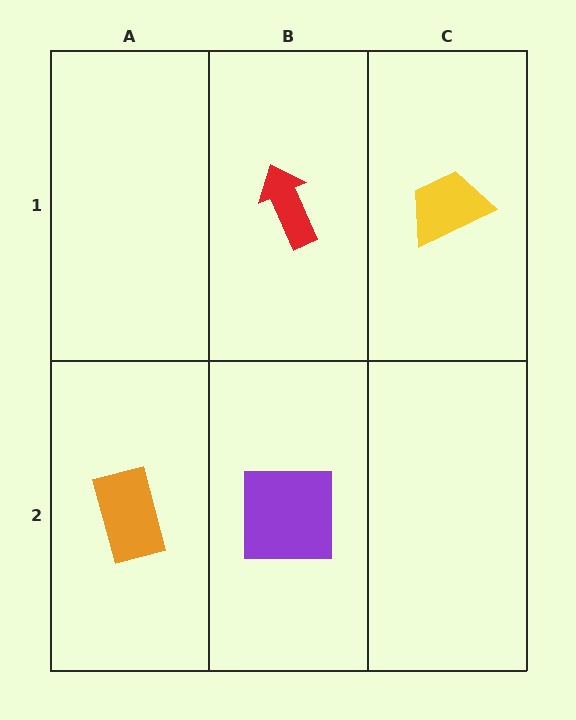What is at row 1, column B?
A red arrow.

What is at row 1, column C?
A yellow trapezoid.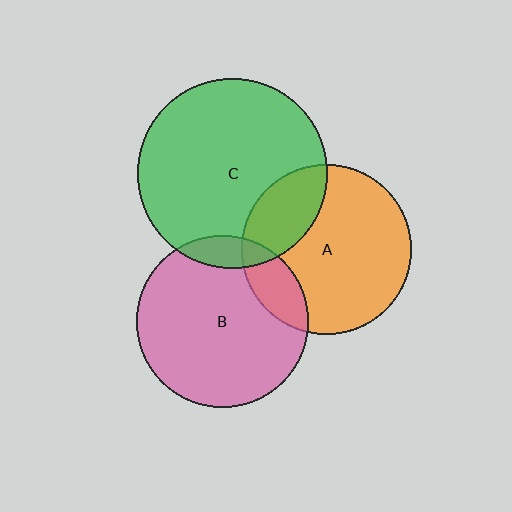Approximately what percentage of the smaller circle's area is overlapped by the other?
Approximately 25%.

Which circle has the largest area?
Circle C (green).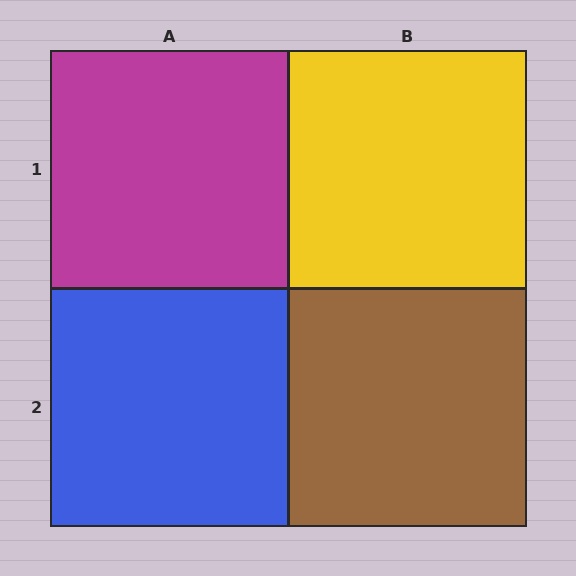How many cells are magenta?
1 cell is magenta.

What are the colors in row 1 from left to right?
Magenta, yellow.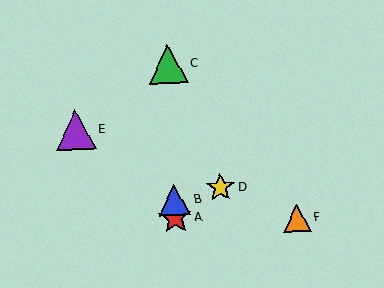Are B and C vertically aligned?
Yes, both are at x≈174.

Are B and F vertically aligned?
No, B is at x≈174 and F is at x≈297.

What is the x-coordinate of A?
Object A is at x≈175.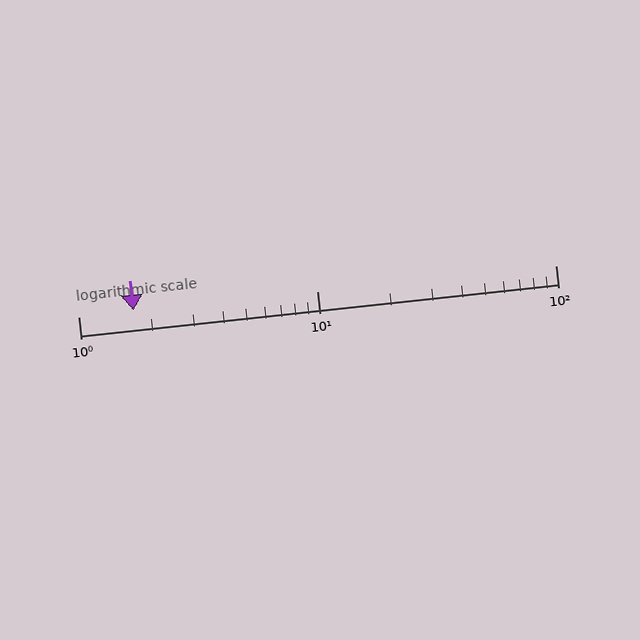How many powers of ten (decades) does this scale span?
The scale spans 2 decades, from 1 to 100.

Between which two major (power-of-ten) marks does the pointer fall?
The pointer is between 1 and 10.